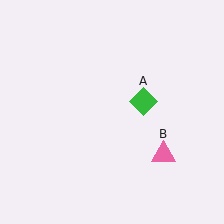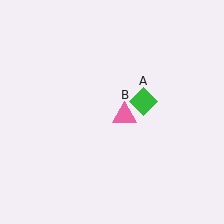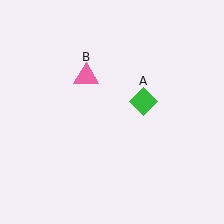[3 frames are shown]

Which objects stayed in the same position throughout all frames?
Green diamond (object A) remained stationary.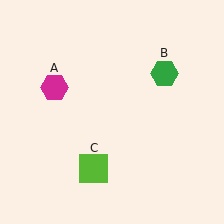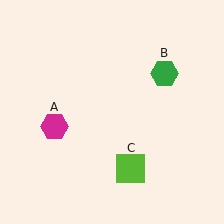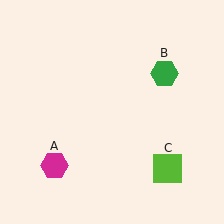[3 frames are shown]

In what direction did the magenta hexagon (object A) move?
The magenta hexagon (object A) moved down.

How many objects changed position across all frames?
2 objects changed position: magenta hexagon (object A), lime square (object C).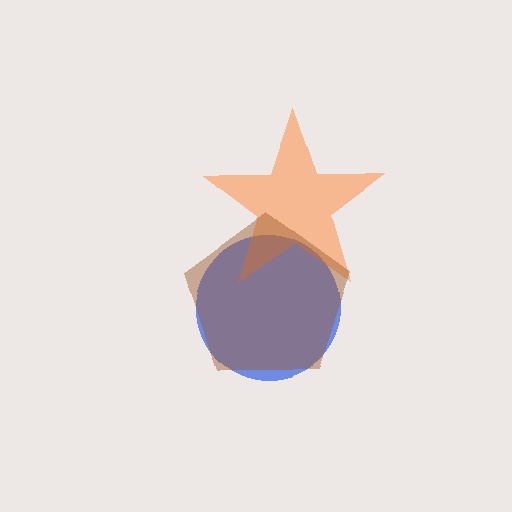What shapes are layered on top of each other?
The layered shapes are: a blue circle, an orange star, a brown pentagon.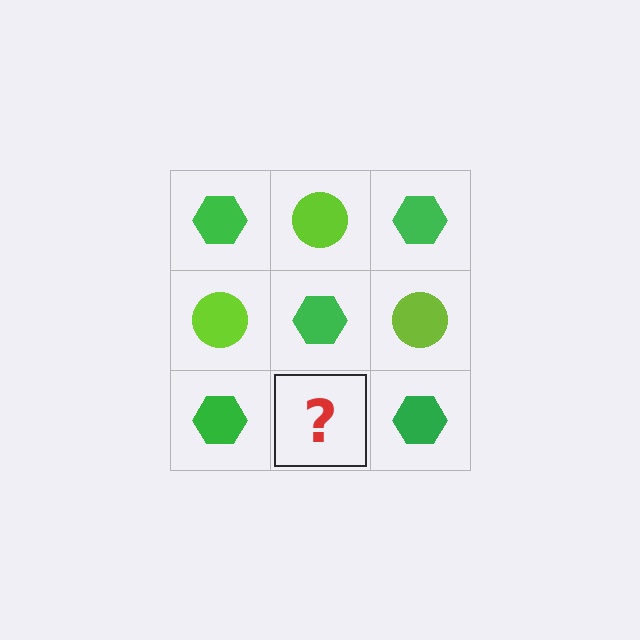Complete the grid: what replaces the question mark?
The question mark should be replaced with a lime circle.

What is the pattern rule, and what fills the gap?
The rule is that it alternates green hexagon and lime circle in a checkerboard pattern. The gap should be filled with a lime circle.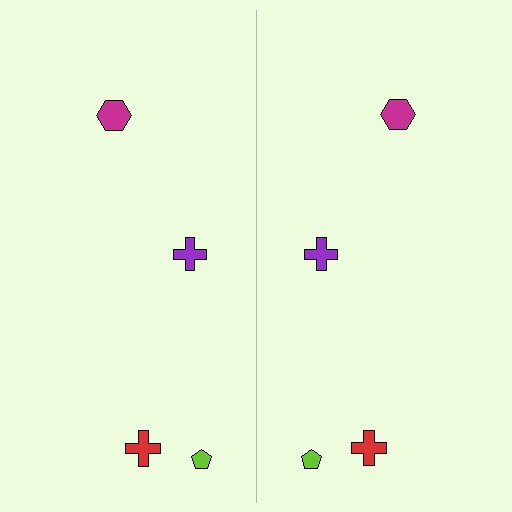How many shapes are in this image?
There are 8 shapes in this image.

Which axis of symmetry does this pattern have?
The pattern has a vertical axis of symmetry running through the center of the image.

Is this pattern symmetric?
Yes, this pattern has bilateral (reflection) symmetry.